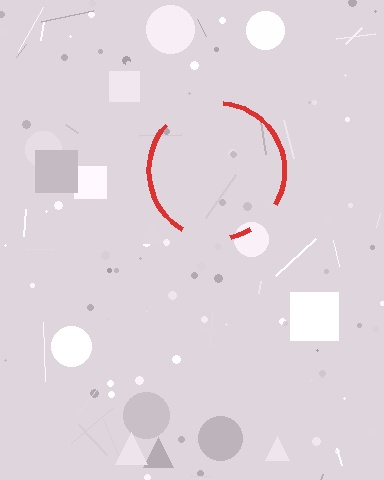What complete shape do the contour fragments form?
The contour fragments form a circle.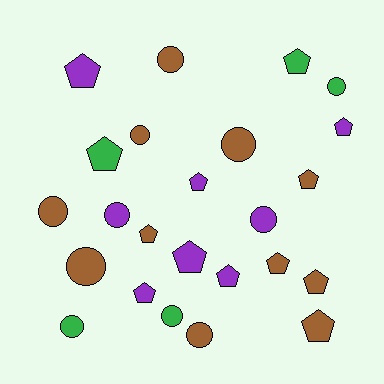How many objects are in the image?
There are 24 objects.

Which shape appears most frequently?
Pentagon, with 13 objects.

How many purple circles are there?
There are 2 purple circles.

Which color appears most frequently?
Brown, with 11 objects.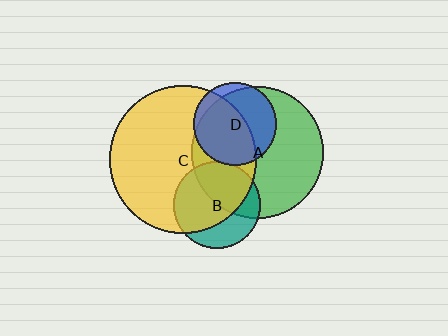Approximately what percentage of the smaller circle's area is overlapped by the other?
Approximately 70%.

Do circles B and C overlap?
Yes.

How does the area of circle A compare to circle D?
Approximately 2.5 times.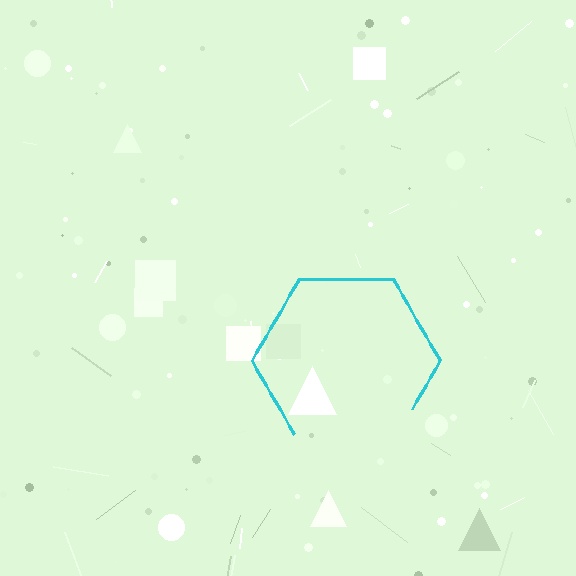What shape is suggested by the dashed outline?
The dashed outline suggests a hexagon.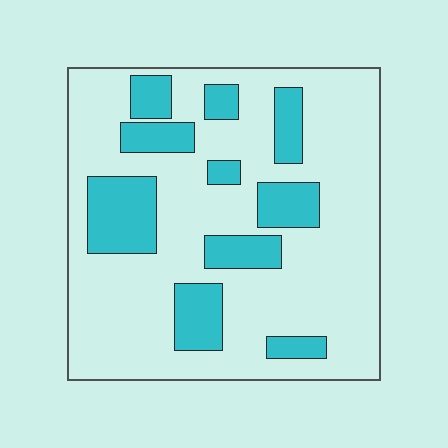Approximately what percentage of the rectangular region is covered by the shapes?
Approximately 25%.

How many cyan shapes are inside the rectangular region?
10.